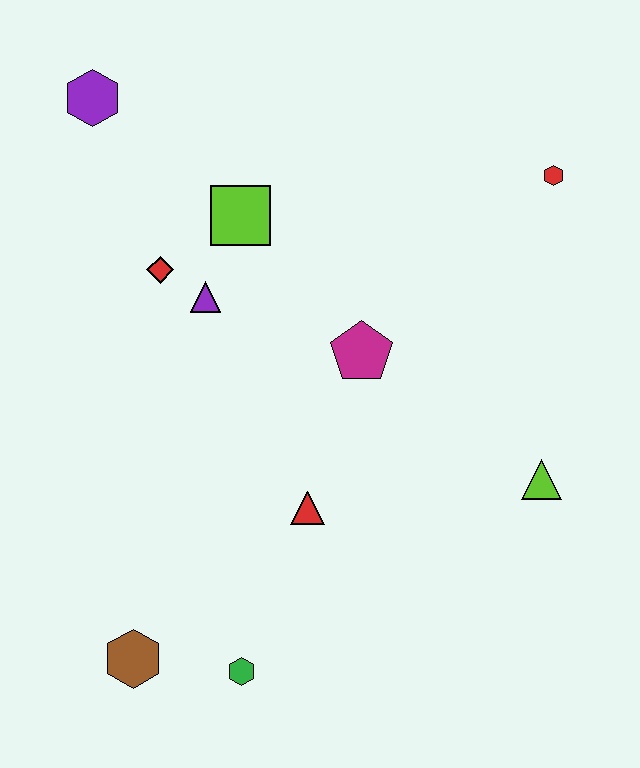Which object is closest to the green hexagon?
The brown hexagon is closest to the green hexagon.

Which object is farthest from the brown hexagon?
The red hexagon is farthest from the brown hexagon.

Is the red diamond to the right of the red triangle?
No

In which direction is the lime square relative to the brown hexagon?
The lime square is above the brown hexagon.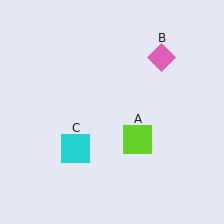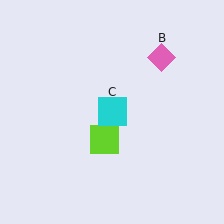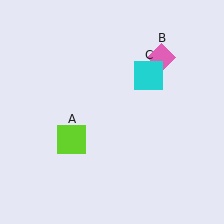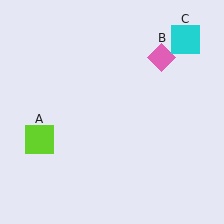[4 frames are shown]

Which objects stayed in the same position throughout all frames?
Pink diamond (object B) remained stationary.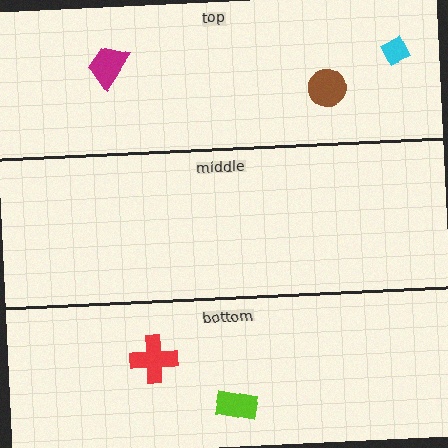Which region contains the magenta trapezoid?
The top region.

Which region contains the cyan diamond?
The top region.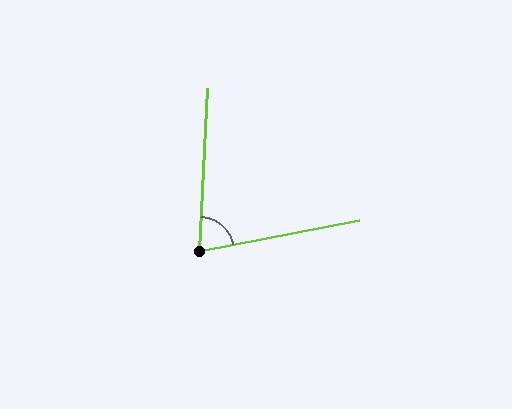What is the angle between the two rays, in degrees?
Approximately 76 degrees.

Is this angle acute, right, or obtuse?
It is acute.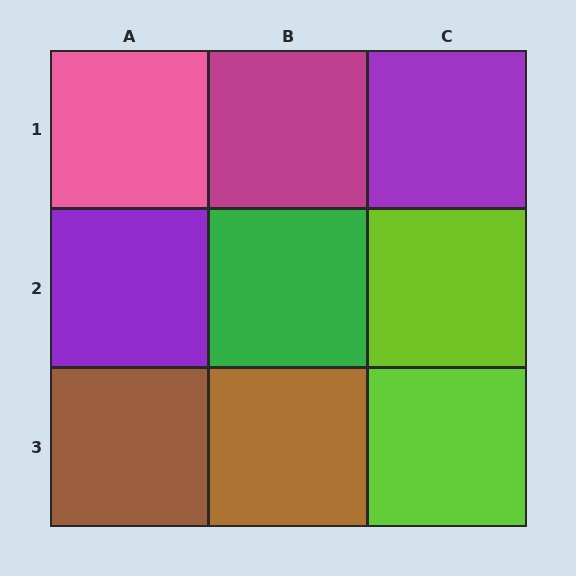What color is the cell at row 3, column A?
Brown.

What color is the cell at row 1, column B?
Magenta.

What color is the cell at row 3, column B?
Brown.